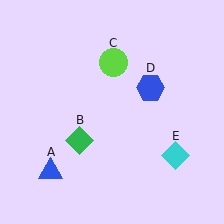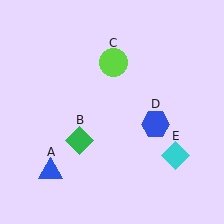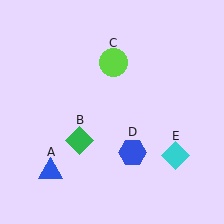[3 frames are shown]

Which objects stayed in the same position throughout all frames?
Blue triangle (object A) and green diamond (object B) and lime circle (object C) and cyan diamond (object E) remained stationary.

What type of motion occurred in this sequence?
The blue hexagon (object D) rotated clockwise around the center of the scene.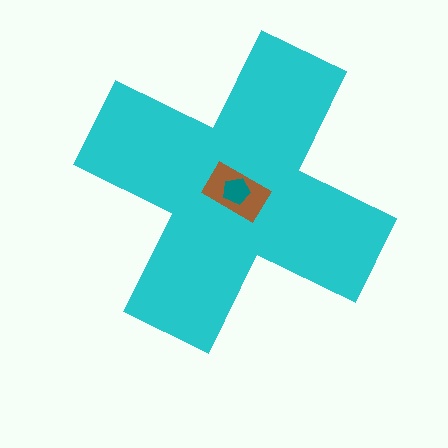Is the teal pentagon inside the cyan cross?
Yes.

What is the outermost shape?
The cyan cross.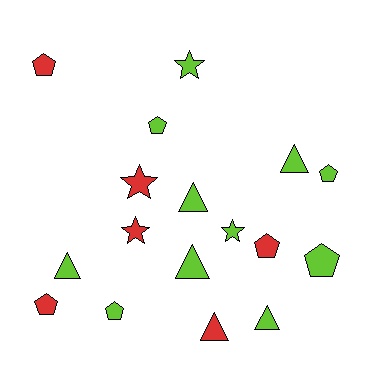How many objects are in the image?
There are 17 objects.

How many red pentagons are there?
There are 3 red pentagons.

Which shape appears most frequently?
Pentagon, with 7 objects.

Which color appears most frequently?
Lime, with 11 objects.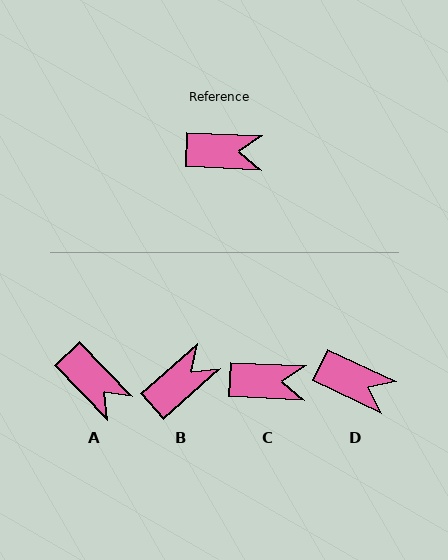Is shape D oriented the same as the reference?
No, it is off by about 23 degrees.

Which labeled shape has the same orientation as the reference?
C.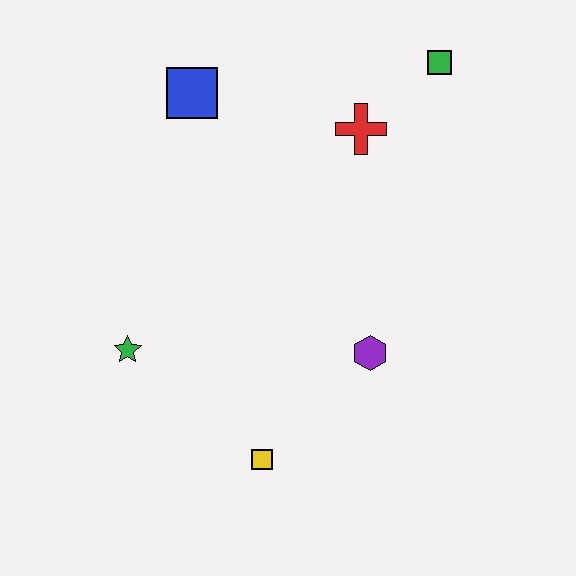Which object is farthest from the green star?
The green square is farthest from the green star.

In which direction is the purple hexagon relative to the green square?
The purple hexagon is below the green square.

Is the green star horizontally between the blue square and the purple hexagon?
No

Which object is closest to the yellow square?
The purple hexagon is closest to the yellow square.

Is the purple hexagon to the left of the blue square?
No